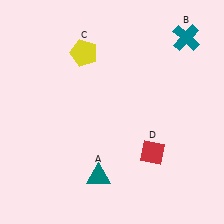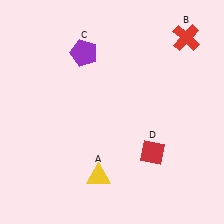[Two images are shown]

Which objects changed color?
A changed from teal to yellow. B changed from teal to red. C changed from yellow to purple.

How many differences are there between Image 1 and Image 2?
There are 3 differences between the two images.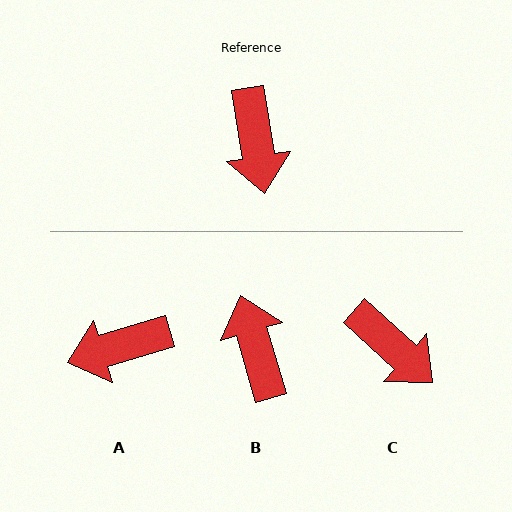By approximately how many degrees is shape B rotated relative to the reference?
Approximately 173 degrees clockwise.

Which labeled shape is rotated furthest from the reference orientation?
B, about 173 degrees away.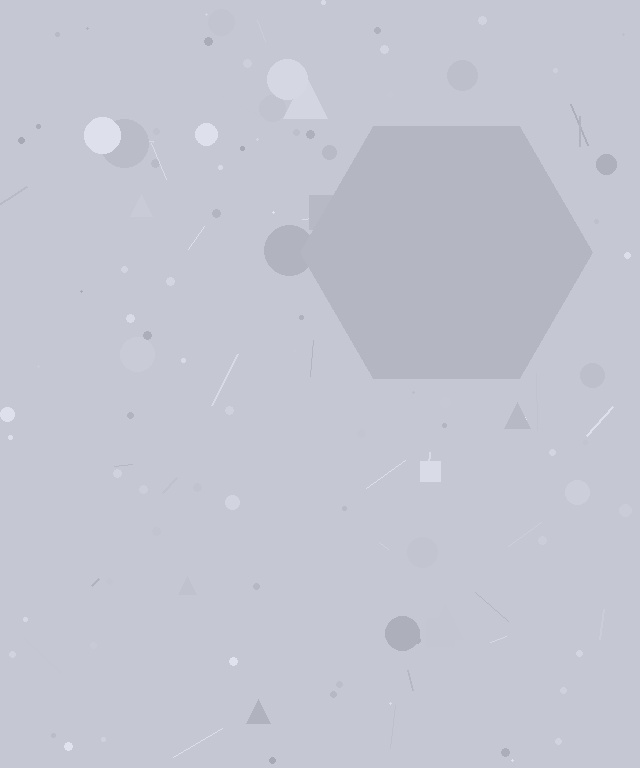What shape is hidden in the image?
A hexagon is hidden in the image.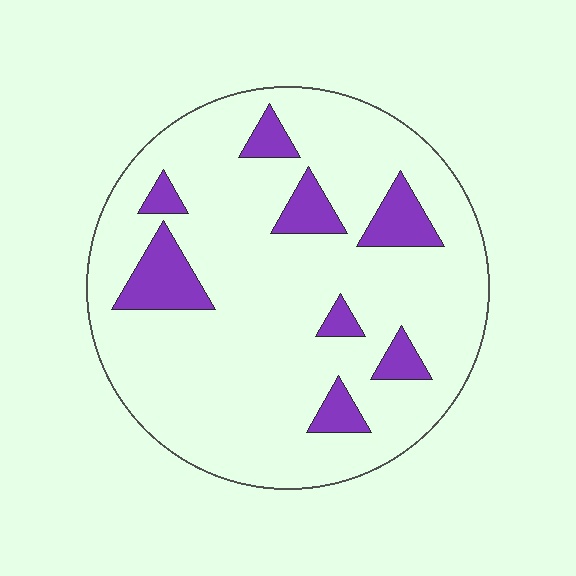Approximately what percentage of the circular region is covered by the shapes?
Approximately 15%.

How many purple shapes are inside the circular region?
8.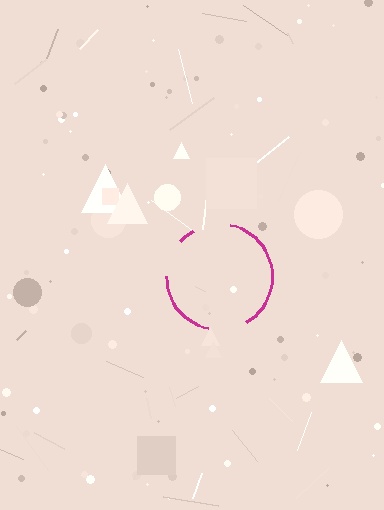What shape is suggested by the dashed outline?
The dashed outline suggests a circle.